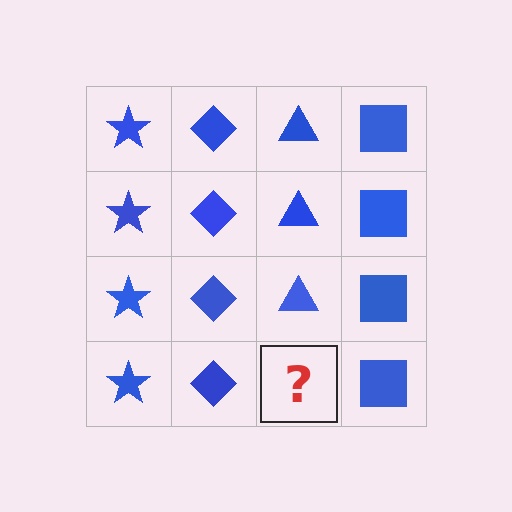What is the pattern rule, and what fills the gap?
The rule is that each column has a consistent shape. The gap should be filled with a blue triangle.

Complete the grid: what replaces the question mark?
The question mark should be replaced with a blue triangle.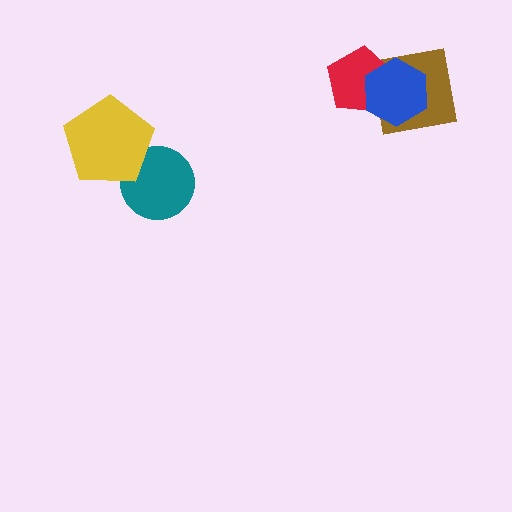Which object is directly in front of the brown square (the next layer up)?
The red pentagon is directly in front of the brown square.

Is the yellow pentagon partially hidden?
No, no other shape covers it.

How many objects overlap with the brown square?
2 objects overlap with the brown square.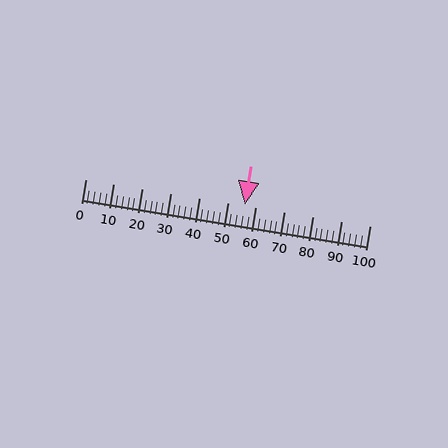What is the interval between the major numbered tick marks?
The major tick marks are spaced 10 units apart.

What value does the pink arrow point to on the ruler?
The pink arrow points to approximately 56.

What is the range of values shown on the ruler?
The ruler shows values from 0 to 100.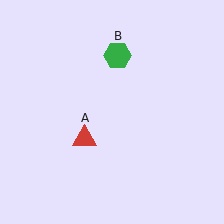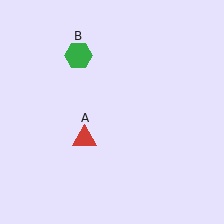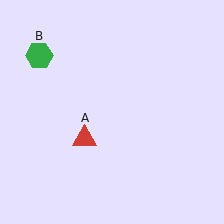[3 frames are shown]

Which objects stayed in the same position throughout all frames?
Red triangle (object A) remained stationary.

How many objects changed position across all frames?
1 object changed position: green hexagon (object B).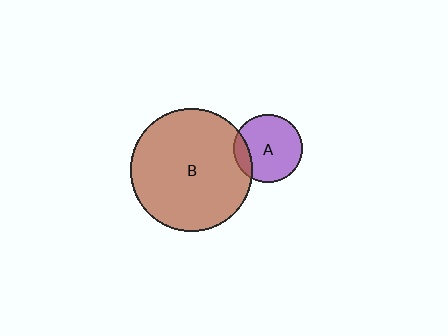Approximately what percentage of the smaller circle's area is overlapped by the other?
Approximately 15%.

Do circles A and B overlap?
Yes.